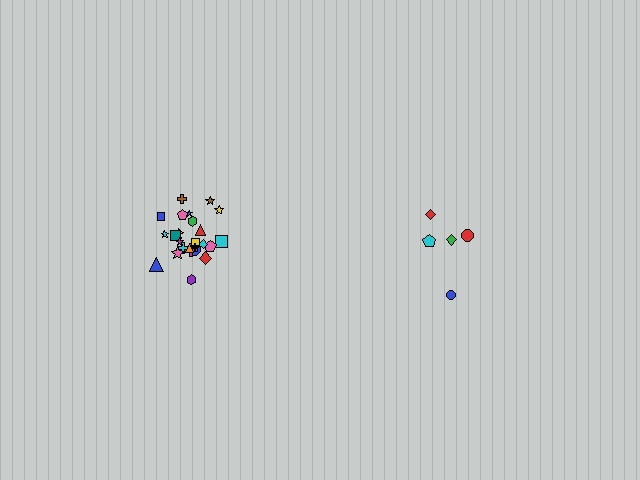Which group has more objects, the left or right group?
The left group.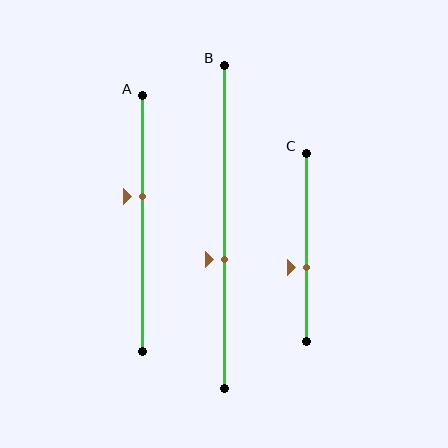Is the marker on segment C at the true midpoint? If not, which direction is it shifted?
No, the marker on segment C is shifted downward by about 11% of the segment length.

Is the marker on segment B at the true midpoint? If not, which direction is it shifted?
No, the marker on segment B is shifted downward by about 10% of the segment length.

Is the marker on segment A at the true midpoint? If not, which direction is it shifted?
No, the marker on segment A is shifted upward by about 11% of the segment length.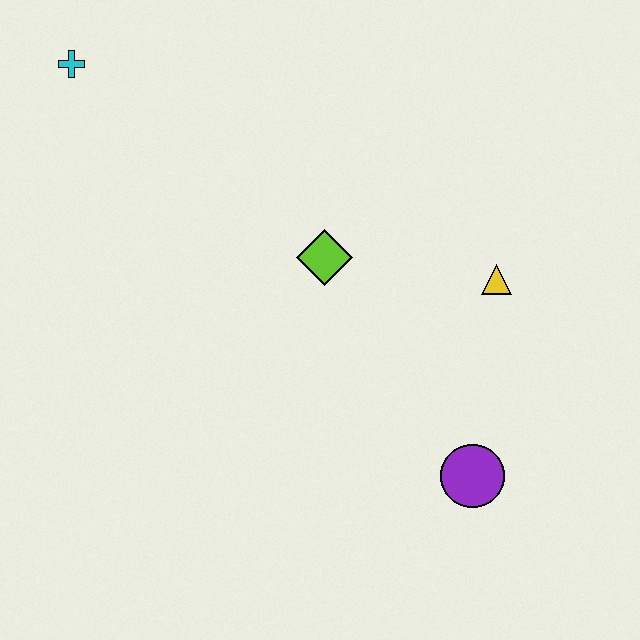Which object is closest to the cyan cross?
The lime diamond is closest to the cyan cross.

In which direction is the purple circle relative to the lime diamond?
The purple circle is below the lime diamond.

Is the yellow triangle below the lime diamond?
Yes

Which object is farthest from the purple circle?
The cyan cross is farthest from the purple circle.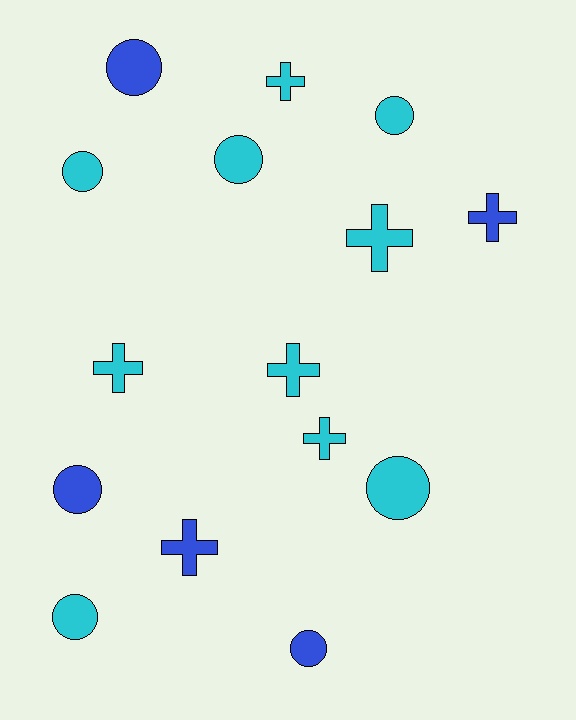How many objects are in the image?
There are 15 objects.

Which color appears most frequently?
Cyan, with 10 objects.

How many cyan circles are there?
There are 5 cyan circles.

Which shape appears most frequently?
Circle, with 8 objects.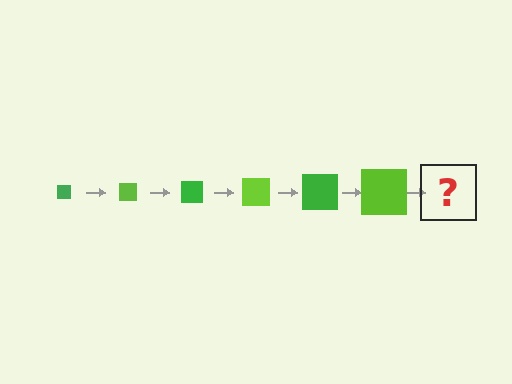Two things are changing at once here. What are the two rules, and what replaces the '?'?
The two rules are that the square grows larger each step and the color cycles through green and lime. The '?' should be a green square, larger than the previous one.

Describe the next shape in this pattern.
It should be a green square, larger than the previous one.